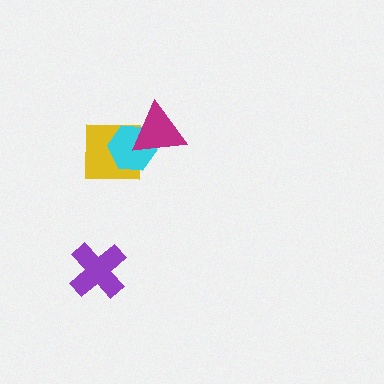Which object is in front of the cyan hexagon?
The magenta triangle is in front of the cyan hexagon.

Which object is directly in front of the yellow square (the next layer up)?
The cyan hexagon is directly in front of the yellow square.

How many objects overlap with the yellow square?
2 objects overlap with the yellow square.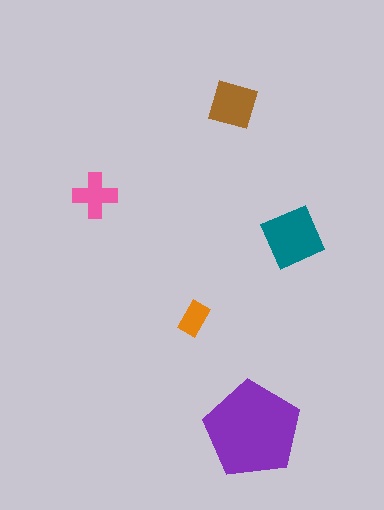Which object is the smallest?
The orange rectangle.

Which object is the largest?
The purple pentagon.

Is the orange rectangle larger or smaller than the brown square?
Smaller.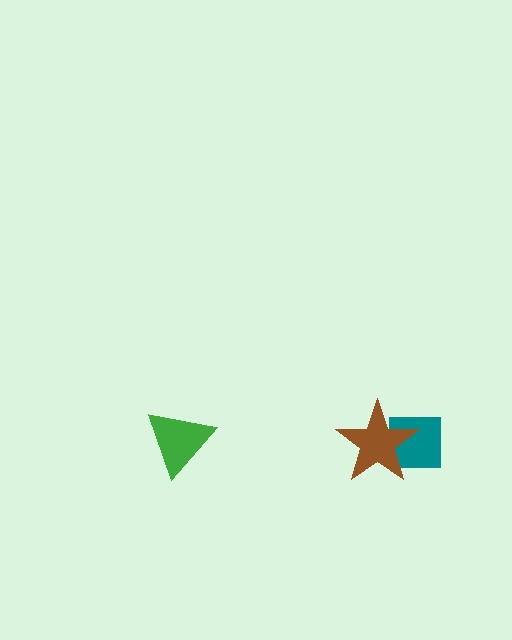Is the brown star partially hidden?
No, no other shape covers it.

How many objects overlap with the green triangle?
0 objects overlap with the green triangle.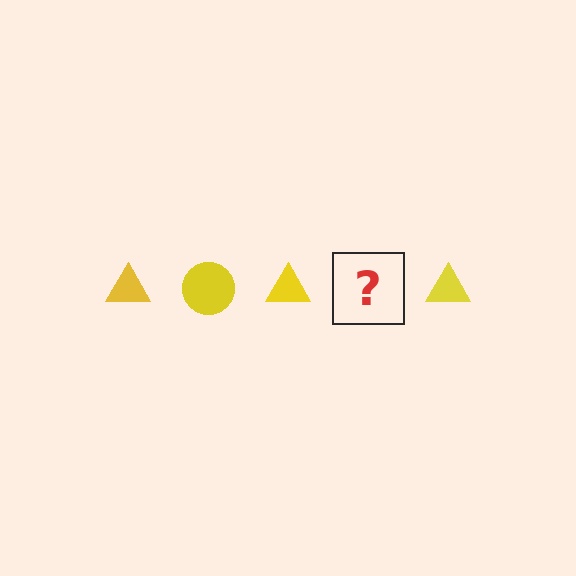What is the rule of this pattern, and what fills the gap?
The rule is that the pattern cycles through triangle, circle shapes in yellow. The gap should be filled with a yellow circle.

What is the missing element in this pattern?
The missing element is a yellow circle.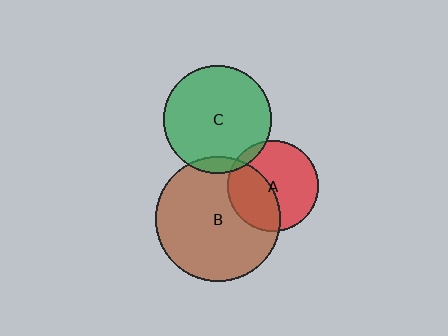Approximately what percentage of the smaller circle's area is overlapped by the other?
Approximately 5%.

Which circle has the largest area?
Circle B (brown).